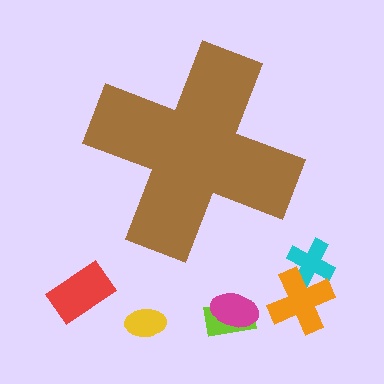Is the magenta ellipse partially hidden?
No, the magenta ellipse is fully visible.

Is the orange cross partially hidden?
No, the orange cross is fully visible.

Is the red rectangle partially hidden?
No, the red rectangle is fully visible.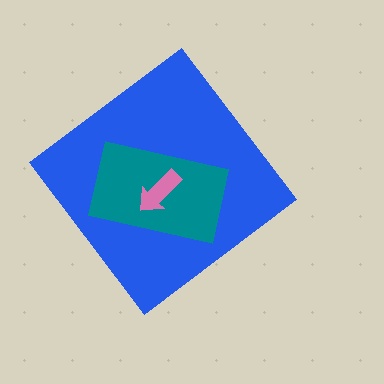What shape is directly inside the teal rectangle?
The pink arrow.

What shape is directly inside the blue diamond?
The teal rectangle.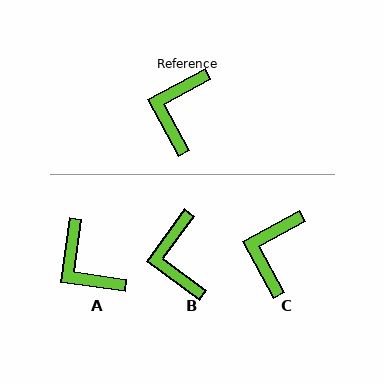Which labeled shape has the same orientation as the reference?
C.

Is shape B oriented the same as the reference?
No, it is off by about 25 degrees.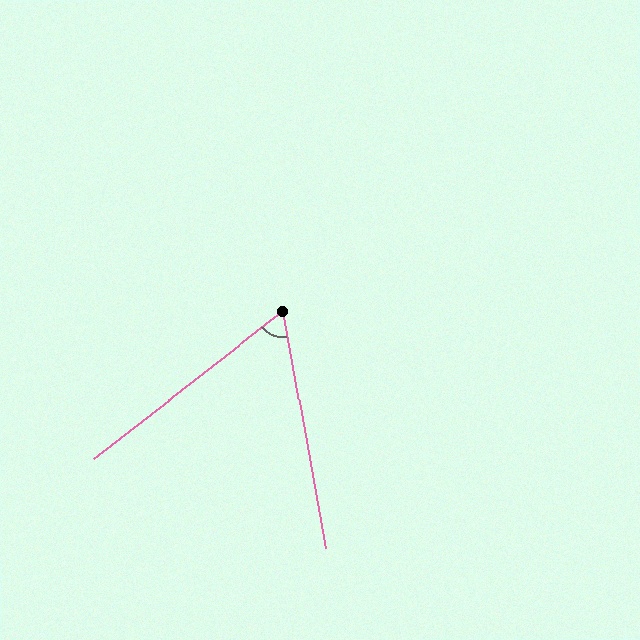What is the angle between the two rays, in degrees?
Approximately 62 degrees.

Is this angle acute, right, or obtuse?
It is acute.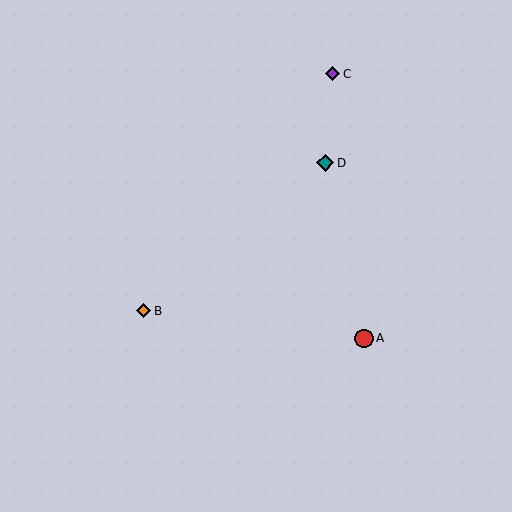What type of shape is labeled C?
Shape C is a purple diamond.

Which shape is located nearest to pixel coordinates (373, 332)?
The red circle (labeled A) at (364, 338) is nearest to that location.